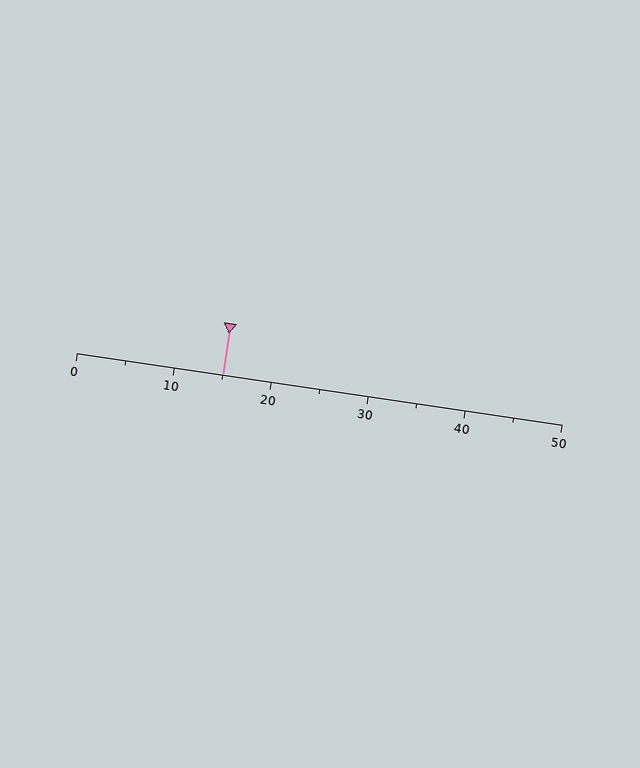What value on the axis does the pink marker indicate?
The marker indicates approximately 15.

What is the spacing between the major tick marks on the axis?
The major ticks are spaced 10 apart.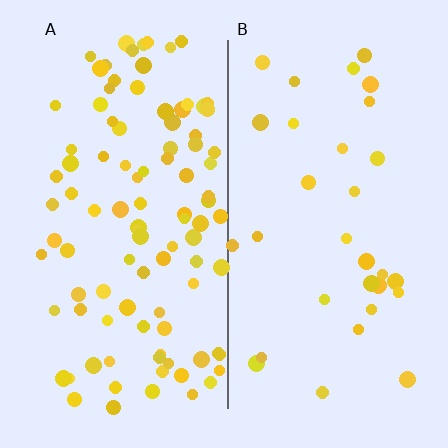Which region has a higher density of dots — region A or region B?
A (the left).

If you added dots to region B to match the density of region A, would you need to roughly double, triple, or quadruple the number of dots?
Approximately triple.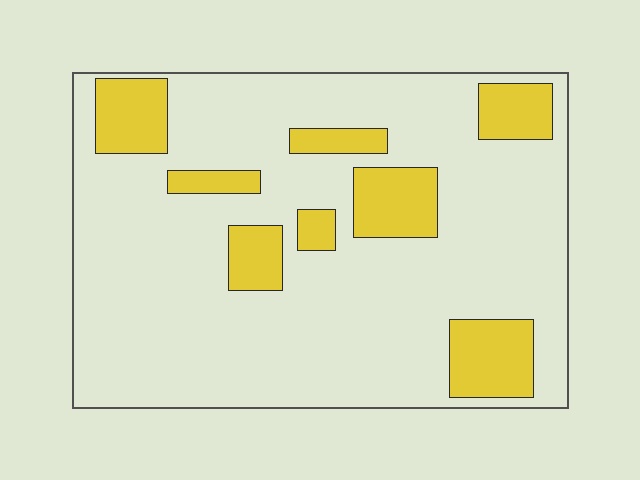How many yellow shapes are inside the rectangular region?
8.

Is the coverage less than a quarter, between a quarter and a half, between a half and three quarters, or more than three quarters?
Less than a quarter.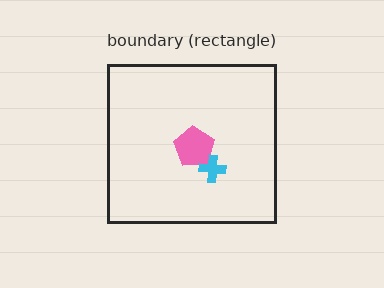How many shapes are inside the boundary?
2 inside, 0 outside.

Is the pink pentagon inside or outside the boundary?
Inside.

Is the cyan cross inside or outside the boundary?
Inside.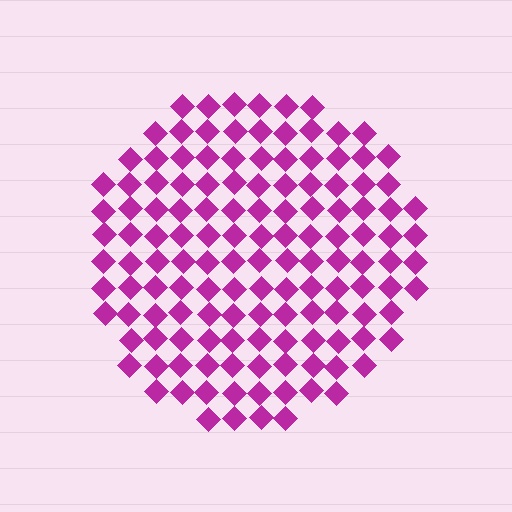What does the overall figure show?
The overall figure shows a circle.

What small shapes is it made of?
It is made of small diamonds.